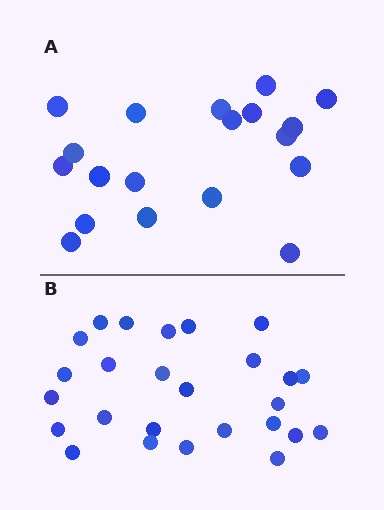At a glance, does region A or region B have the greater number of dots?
Region B (the bottom region) has more dots.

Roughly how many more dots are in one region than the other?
Region B has roughly 8 or so more dots than region A.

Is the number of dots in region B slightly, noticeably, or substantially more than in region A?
Region B has noticeably more, but not dramatically so. The ratio is roughly 1.4 to 1.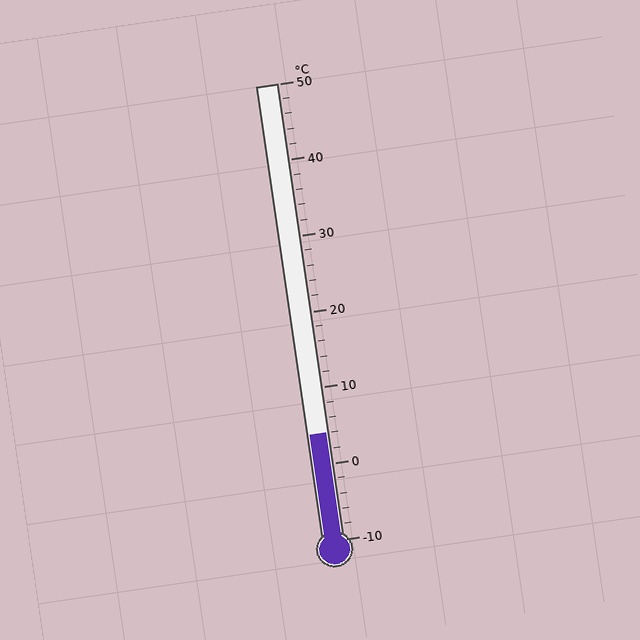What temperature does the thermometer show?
The thermometer shows approximately 4°C.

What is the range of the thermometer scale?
The thermometer scale ranges from -10°C to 50°C.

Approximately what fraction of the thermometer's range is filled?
The thermometer is filled to approximately 25% of its range.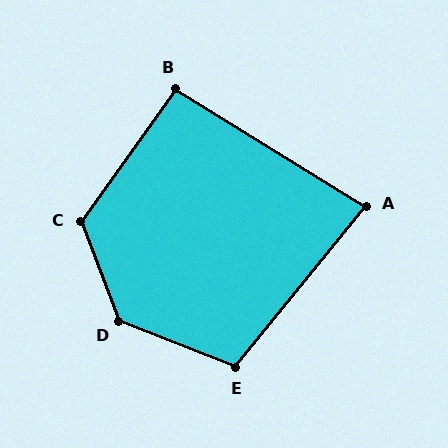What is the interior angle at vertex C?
Approximately 124 degrees (obtuse).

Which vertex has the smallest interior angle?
A, at approximately 82 degrees.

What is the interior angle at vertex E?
Approximately 108 degrees (obtuse).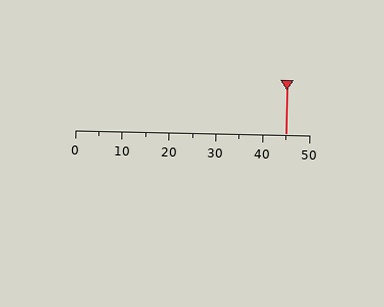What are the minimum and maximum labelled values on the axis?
The axis runs from 0 to 50.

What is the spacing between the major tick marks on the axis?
The major ticks are spaced 10 apart.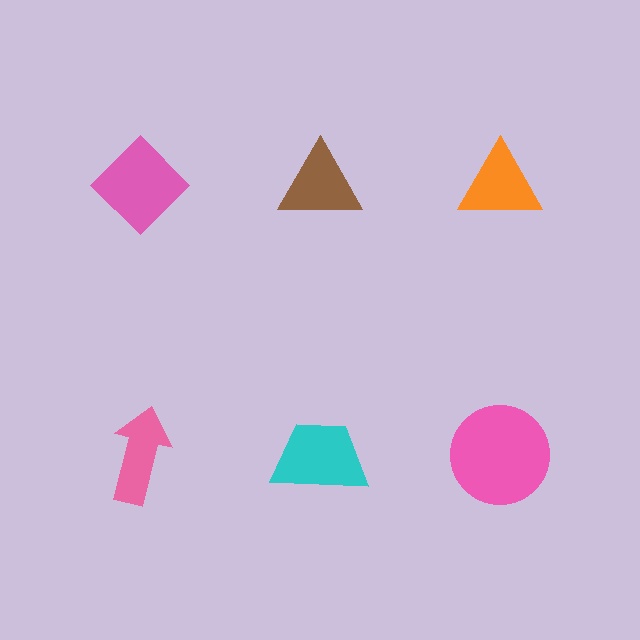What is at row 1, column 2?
A brown triangle.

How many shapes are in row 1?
3 shapes.